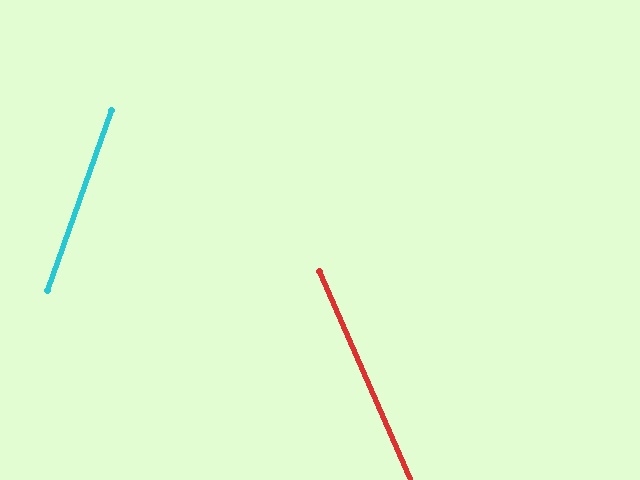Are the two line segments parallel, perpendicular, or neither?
Neither parallel nor perpendicular — they differ by about 43°.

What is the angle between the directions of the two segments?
Approximately 43 degrees.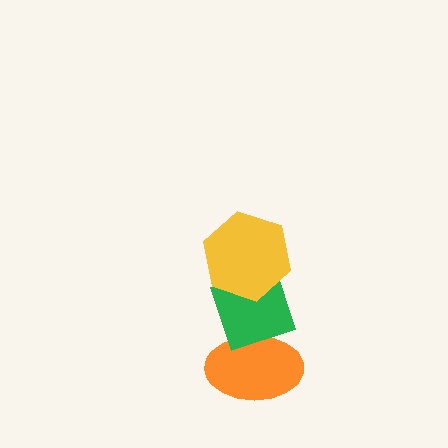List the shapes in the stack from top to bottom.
From top to bottom: the yellow hexagon, the green diamond, the orange ellipse.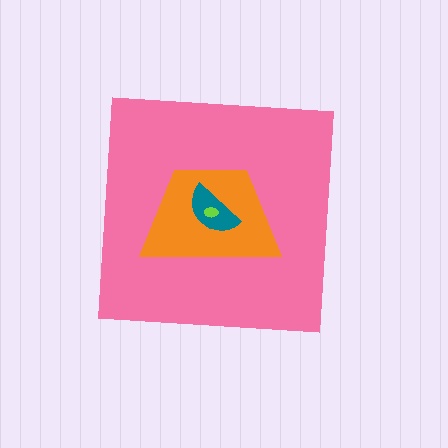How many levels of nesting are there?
4.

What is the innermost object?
The lime ellipse.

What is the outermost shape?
The pink square.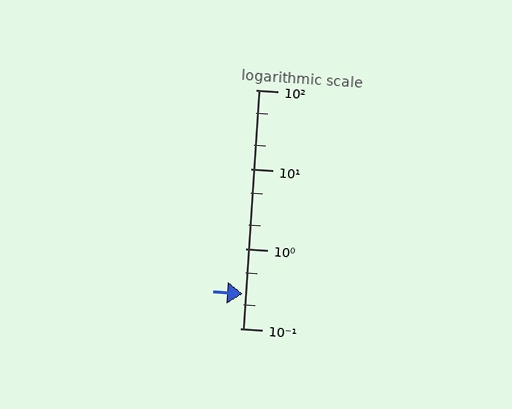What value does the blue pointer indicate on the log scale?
The pointer indicates approximately 0.27.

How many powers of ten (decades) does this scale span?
The scale spans 3 decades, from 0.1 to 100.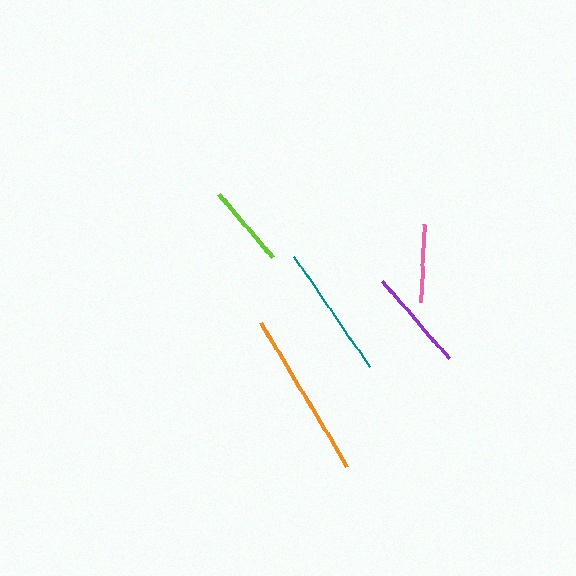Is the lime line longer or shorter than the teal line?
The teal line is longer than the lime line.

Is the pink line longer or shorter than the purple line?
The purple line is longer than the pink line.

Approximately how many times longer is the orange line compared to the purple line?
The orange line is approximately 1.6 times the length of the purple line.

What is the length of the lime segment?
The lime segment is approximately 84 pixels long.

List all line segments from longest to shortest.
From longest to shortest: orange, teal, purple, lime, pink.